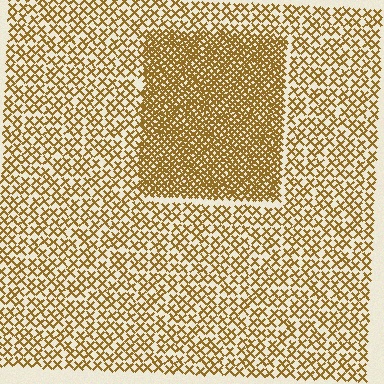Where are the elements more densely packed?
The elements are more densely packed inside the rectangle boundary.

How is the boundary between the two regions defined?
The boundary is defined by a change in element density (approximately 2.5x ratio). All elements are the same color, size, and shape.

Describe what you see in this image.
The image contains small brown elements arranged at two different densities. A rectangle-shaped region is visible where the elements are more densely packed than the surrounding area.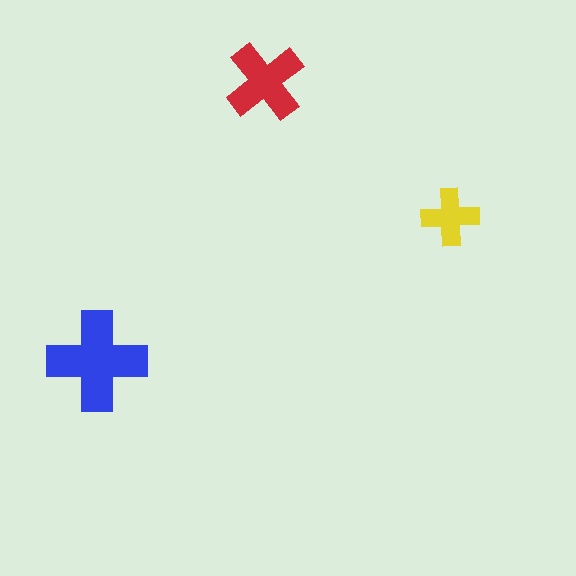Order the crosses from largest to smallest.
the blue one, the red one, the yellow one.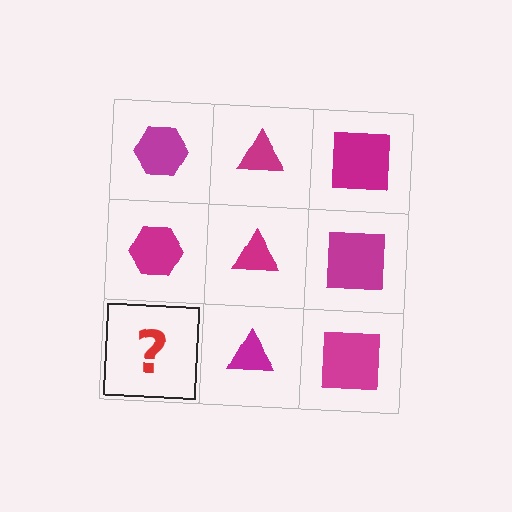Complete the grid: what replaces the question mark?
The question mark should be replaced with a magenta hexagon.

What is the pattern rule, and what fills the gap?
The rule is that each column has a consistent shape. The gap should be filled with a magenta hexagon.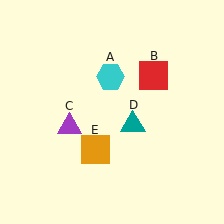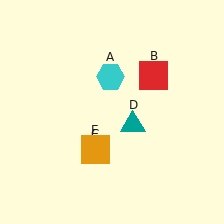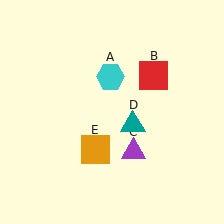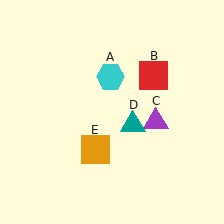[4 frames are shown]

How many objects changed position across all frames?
1 object changed position: purple triangle (object C).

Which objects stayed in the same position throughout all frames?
Cyan hexagon (object A) and red square (object B) and teal triangle (object D) and orange square (object E) remained stationary.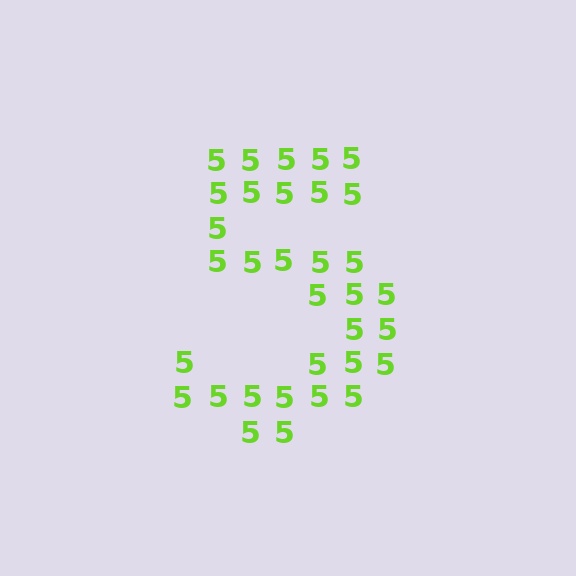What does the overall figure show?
The overall figure shows the digit 5.